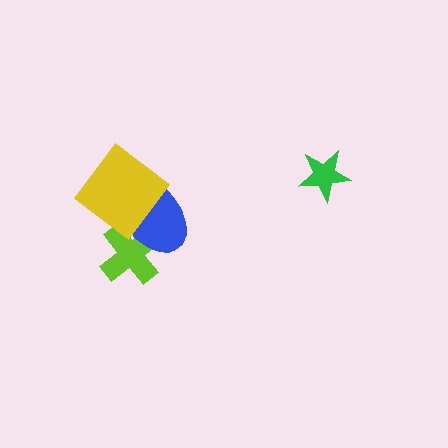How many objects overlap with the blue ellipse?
2 objects overlap with the blue ellipse.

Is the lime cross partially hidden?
Yes, it is partially covered by another shape.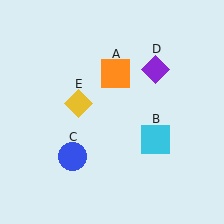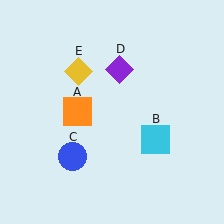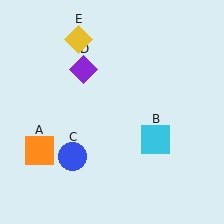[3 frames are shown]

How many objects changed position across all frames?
3 objects changed position: orange square (object A), purple diamond (object D), yellow diamond (object E).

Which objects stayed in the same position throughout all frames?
Cyan square (object B) and blue circle (object C) remained stationary.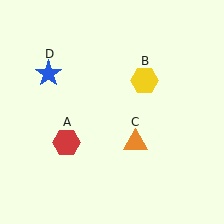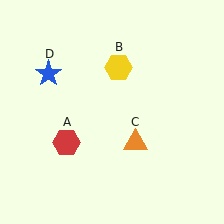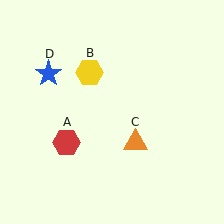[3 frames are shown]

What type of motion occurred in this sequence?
The yellow hexagon (object B) rotated counterclockwise around the center of the scene.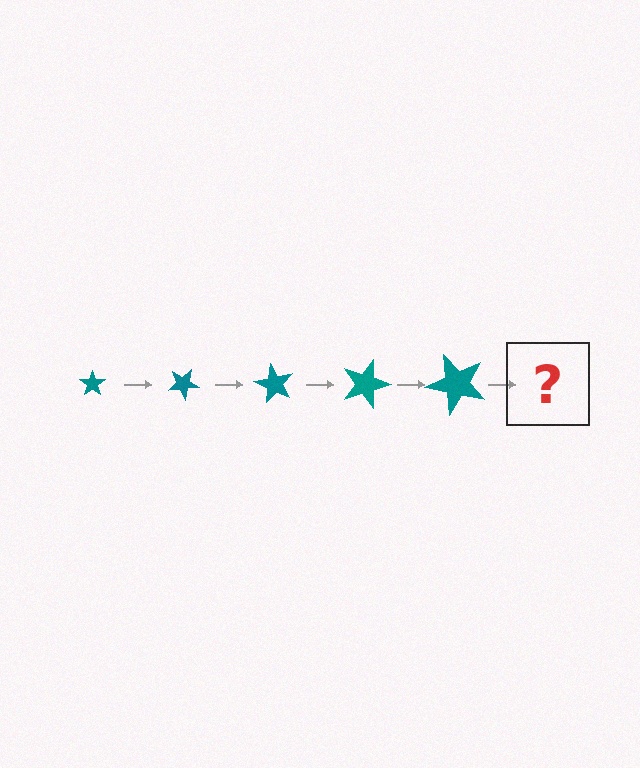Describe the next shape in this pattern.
It should be a star, larger than the previous one and rotated 150 degrees from the start.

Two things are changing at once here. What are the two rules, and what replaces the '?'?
The two rules are that the star grows larger each step and it rotates 30 degrees each step. The '?' should be a star, larger than the previous one and rotated 150 degrees from the start.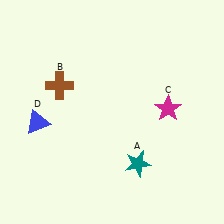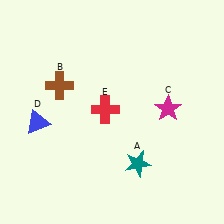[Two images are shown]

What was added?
A red cross (E) was added in Image 2.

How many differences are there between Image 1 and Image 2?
There is 1 difference between the two images.